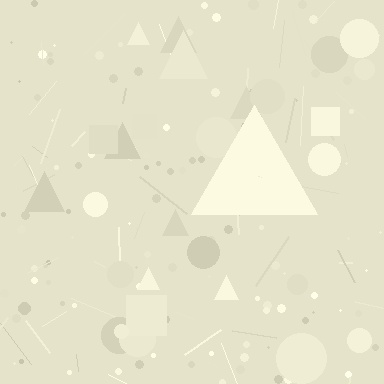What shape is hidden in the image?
A triangle is hidden in the image.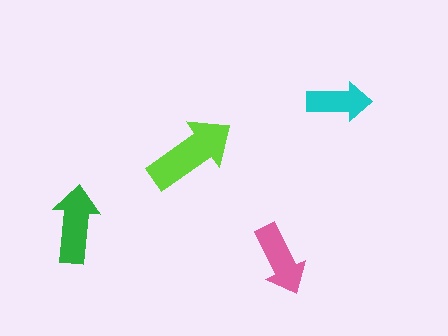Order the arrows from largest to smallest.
the lime one, the green one, the pink one, the cyan one.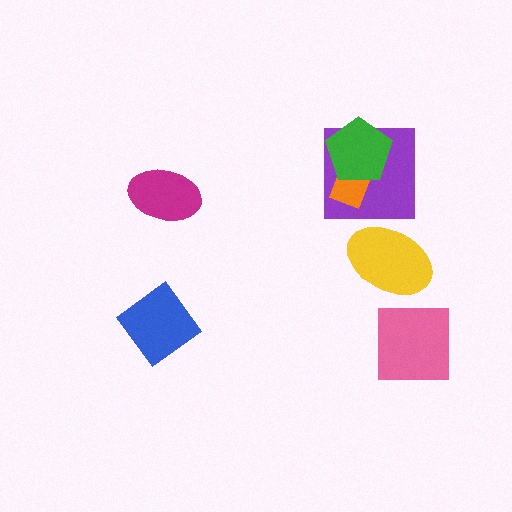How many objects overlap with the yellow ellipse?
0 objects overlap with the yellow ellipse.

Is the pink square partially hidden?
No, no other shape covers it.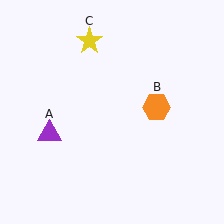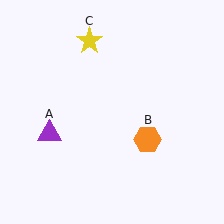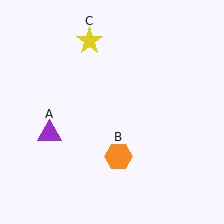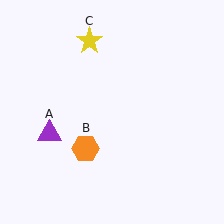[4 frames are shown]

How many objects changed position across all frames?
1 object changed position: orange hexagon (object B).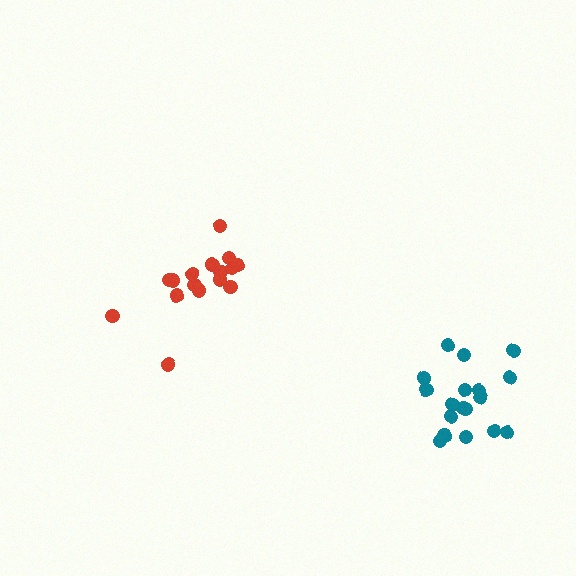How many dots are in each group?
Group 1: 16 dots, Group 2: 18 dots (34 total).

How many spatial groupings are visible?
There are 2 spatial groupings.